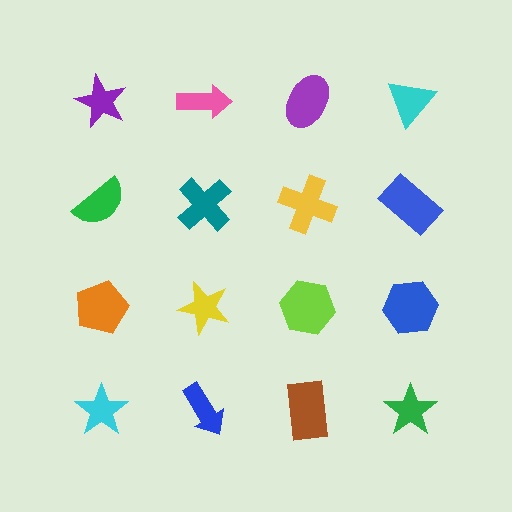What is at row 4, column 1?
A cyan star.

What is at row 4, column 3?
A brown rectangle.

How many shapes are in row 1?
4 shapes.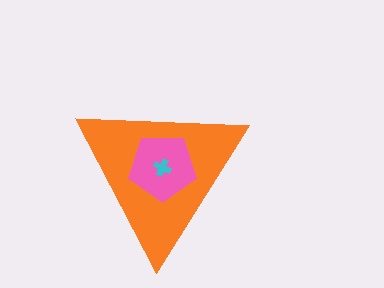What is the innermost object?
The cyan cross.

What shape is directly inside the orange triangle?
The pink pentagon.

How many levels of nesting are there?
3.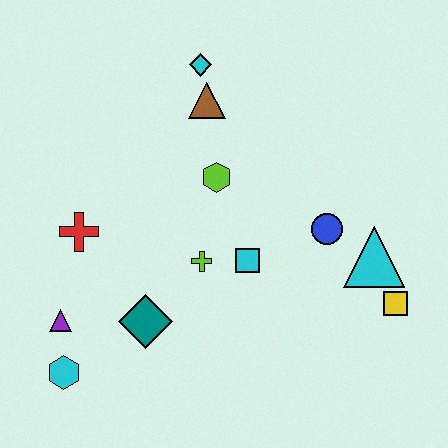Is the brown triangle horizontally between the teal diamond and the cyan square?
Yes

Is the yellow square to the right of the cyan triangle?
Yes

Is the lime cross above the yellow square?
Yes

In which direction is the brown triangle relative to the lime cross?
The brown triangle is above the lime cross.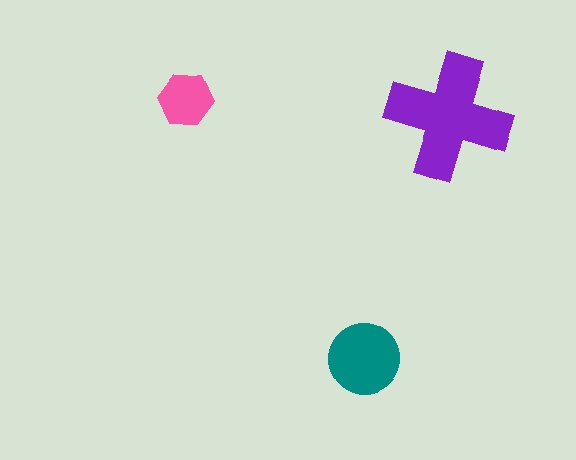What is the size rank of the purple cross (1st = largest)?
1st.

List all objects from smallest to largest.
The pink hexagon, the teal circle, the purple cross.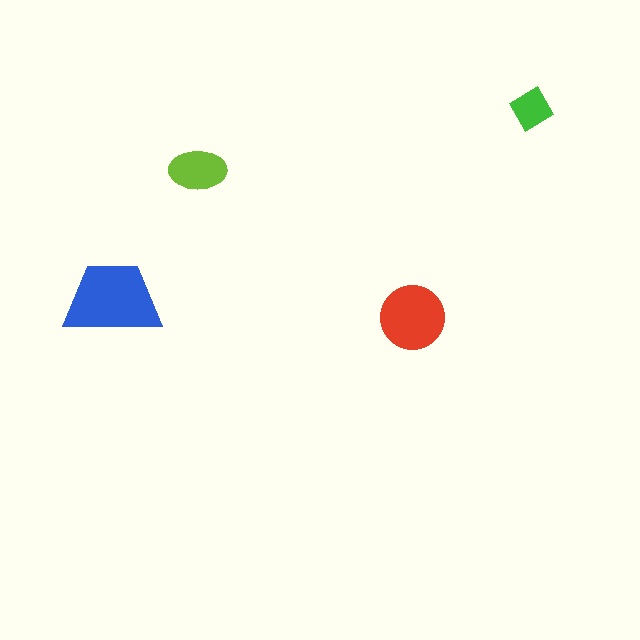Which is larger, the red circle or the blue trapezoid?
The blue trapezoid.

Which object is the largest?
The blue trapezoid.